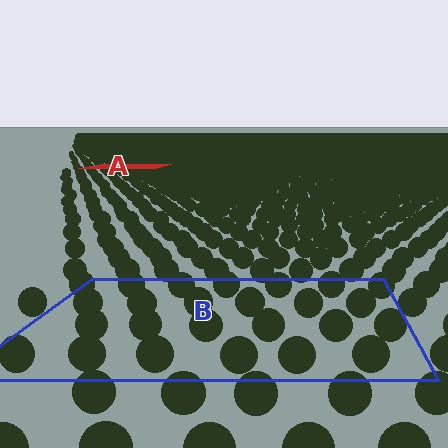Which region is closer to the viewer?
Region B is closer. The texture elements there are larger and more spread out.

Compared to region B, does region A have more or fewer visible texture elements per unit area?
Region A has more texture elements per unit area — they are packed more densely because it is farther away.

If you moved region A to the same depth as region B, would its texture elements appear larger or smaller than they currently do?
They would appear larger. At a closer depth, the same texture elements are projected at a bigger on-screen size.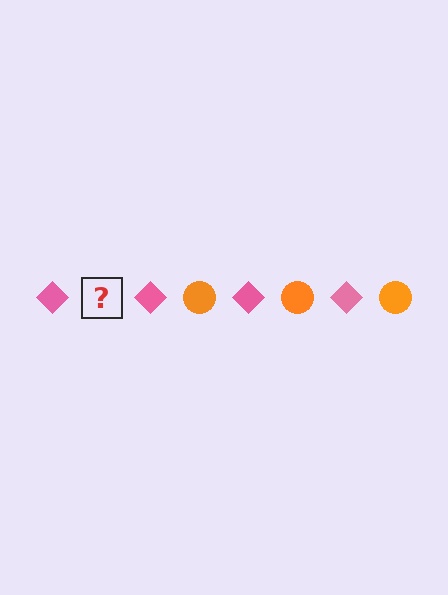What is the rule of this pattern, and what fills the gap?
The rule is that the pattern alternates between pink diamond and orange circle. The gap should be filled with an orange circle.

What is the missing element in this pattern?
The missing element is an orange circle.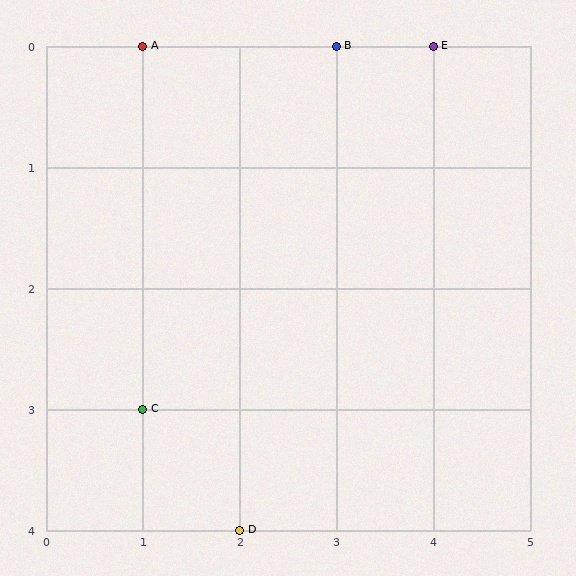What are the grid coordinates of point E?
Point E is at grid coordinates (4, 0).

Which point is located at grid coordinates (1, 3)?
Point C is at (1, 3).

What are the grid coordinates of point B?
Point B is at grid coordinates (3, 0).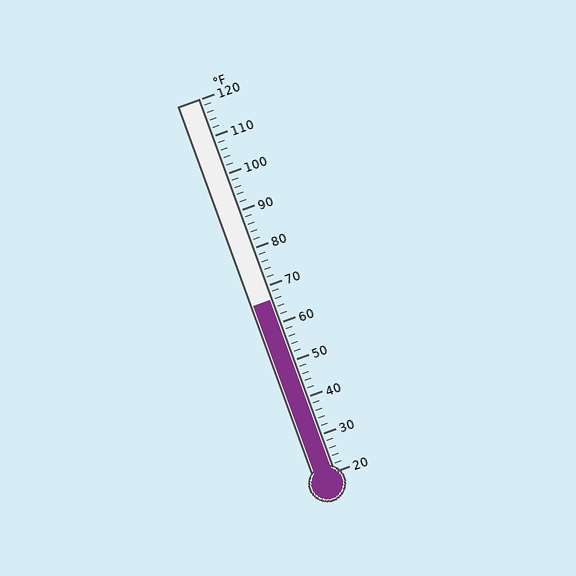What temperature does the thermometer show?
The thermometer shows approximately 66°F.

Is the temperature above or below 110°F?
The temperature is below 110°F.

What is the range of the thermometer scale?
The thermometer scale ranges from 20°F to 120°F.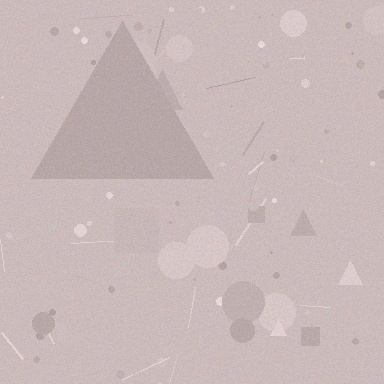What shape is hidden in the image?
A triangle is hidden in the image.